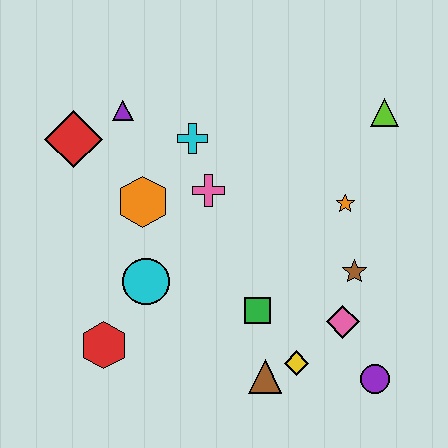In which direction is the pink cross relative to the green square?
The pink cross is above the green square.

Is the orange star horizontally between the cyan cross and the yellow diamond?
No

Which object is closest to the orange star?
The brown star is closest to the orange star.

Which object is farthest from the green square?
The red diamond is farthest from the green square.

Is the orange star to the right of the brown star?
No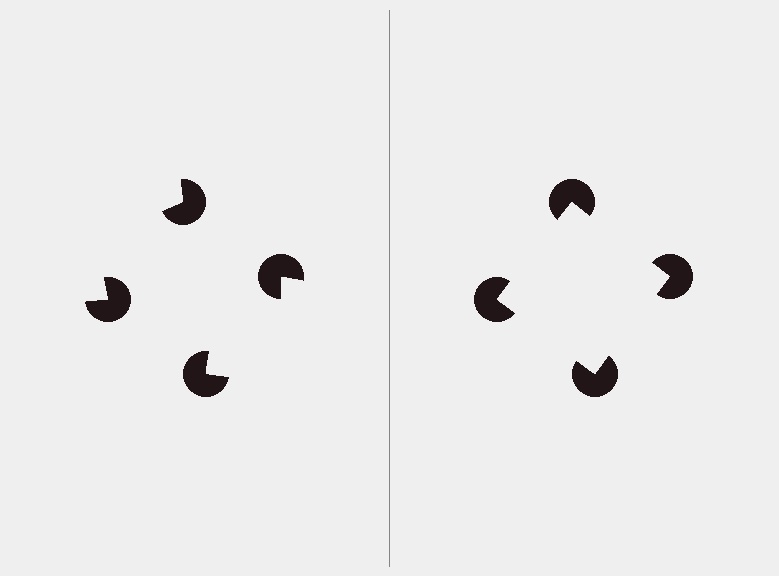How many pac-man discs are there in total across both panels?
8 — 4 on each side.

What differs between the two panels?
The pac-man discs are positioned identically on both sides; only the wedge orientations differ. On the right they align to a square; on the left they are misaligned.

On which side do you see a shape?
An illusory square appears on the right side. On the left side the wedge cuts are rotated, so no coherent shape forms.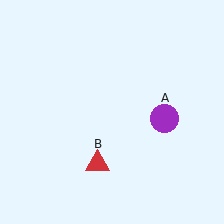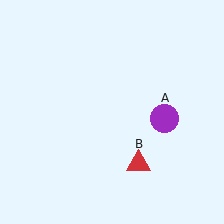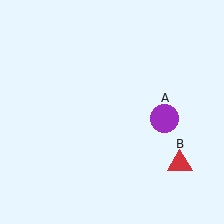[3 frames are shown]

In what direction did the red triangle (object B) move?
The red triangle (object B) moved right.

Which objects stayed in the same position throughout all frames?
Purple circle (object A) remained stationary.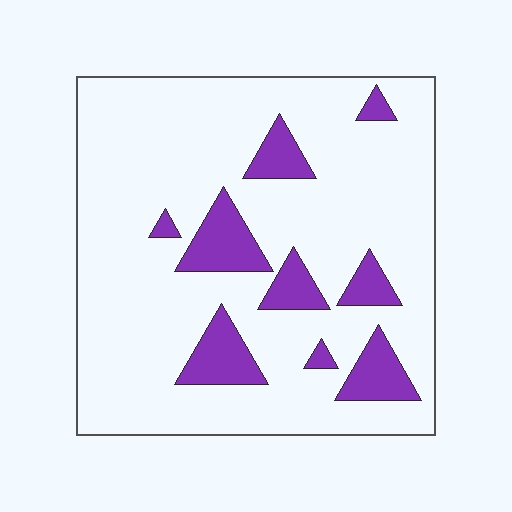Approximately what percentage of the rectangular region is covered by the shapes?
Approximately 15%.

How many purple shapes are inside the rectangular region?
9.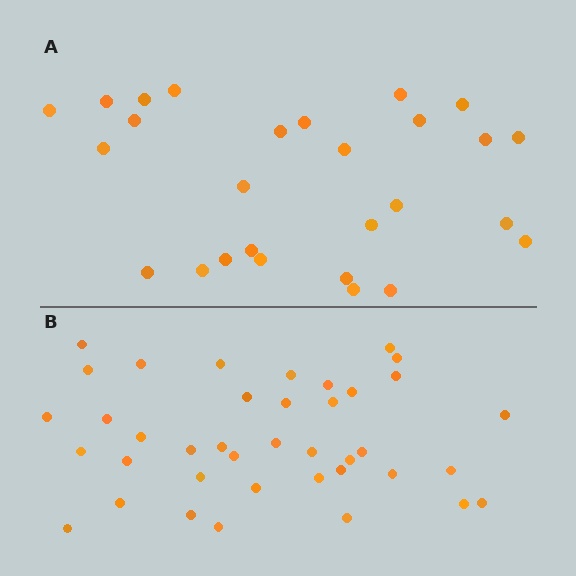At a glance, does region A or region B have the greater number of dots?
Region B (the bottom region) has more dots.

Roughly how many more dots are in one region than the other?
Region B has roughly 12 or so more dots than region A.